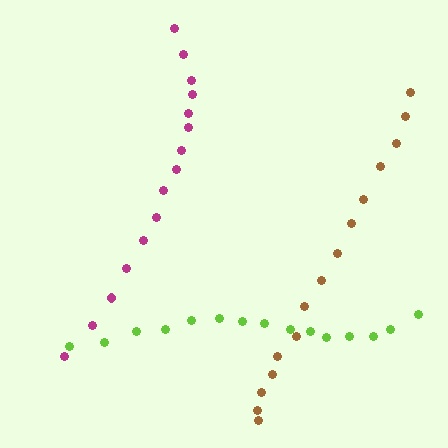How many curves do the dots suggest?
There are 3 distinct paths.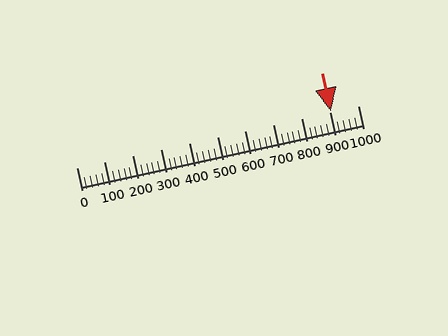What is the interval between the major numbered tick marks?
The major tick marks are spaced 100 units apart.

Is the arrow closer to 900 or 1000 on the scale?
The arrow is closer to 900.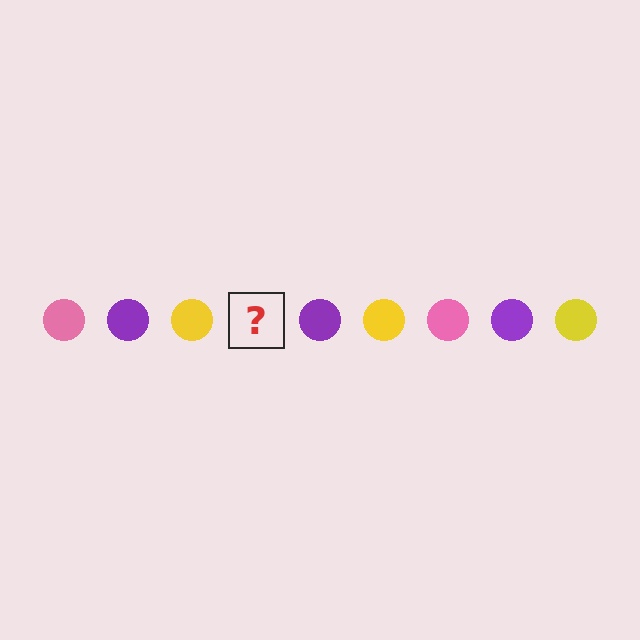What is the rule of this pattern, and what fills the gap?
The rule is that the pattern cycles through pink, purple, yellow circles. The gap should be filled with a pink circle.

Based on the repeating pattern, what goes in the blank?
The blank should be a pink circle.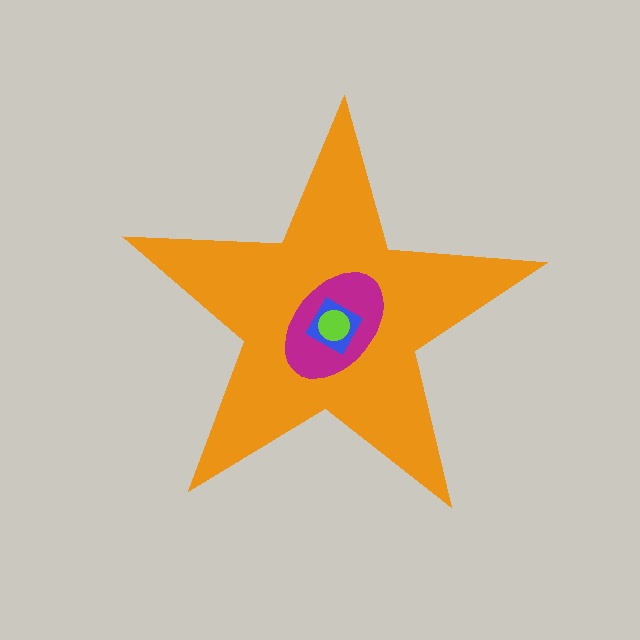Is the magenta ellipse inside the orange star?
Yes.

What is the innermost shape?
The lime circle.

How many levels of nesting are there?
4.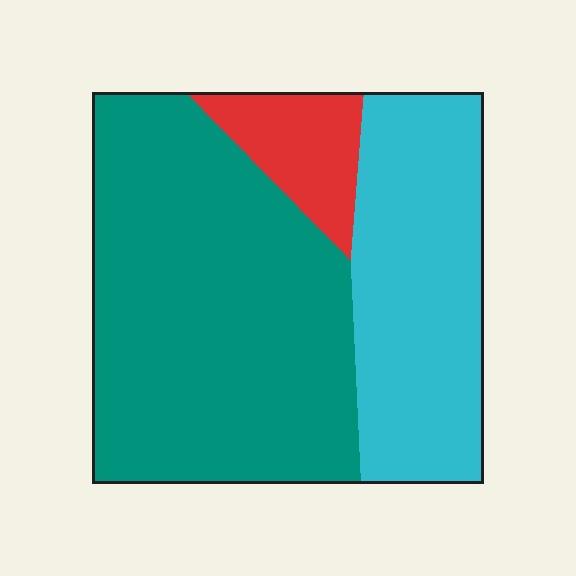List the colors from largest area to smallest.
From largest to smallest: teal, cyan, red.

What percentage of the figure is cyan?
Cyan covers roughly 35% of the figure.